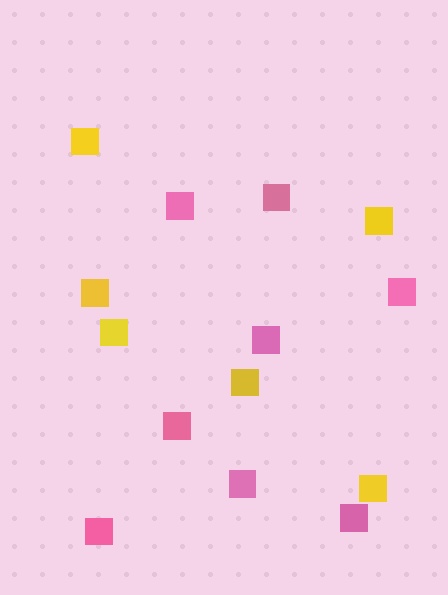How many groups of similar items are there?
There are 2 groups: one group of pink squares (8) and one group of yellow squares (6).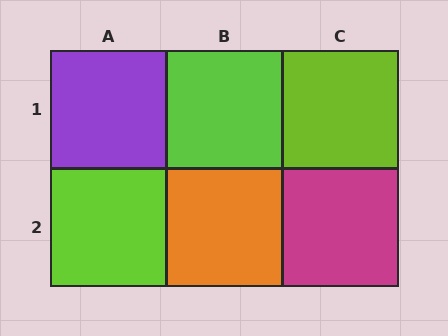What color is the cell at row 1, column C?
Lime.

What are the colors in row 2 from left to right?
Lime, orange, magenta.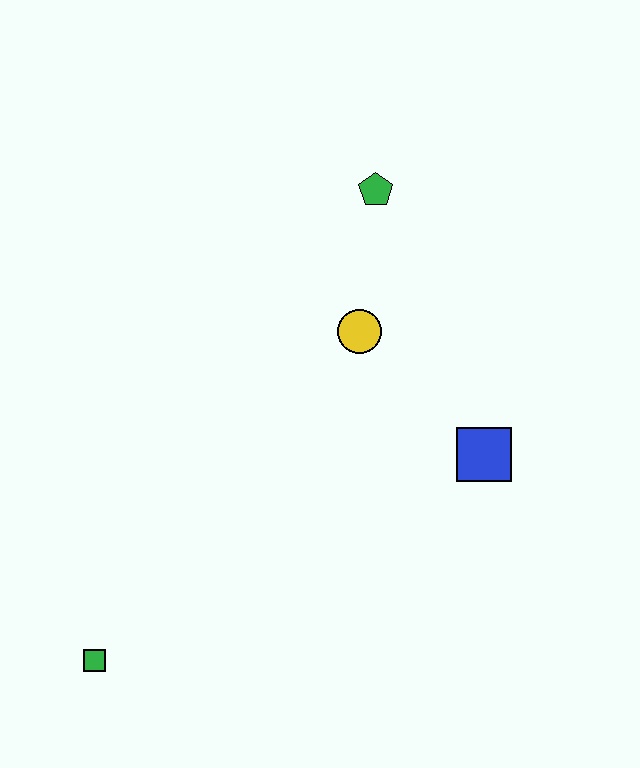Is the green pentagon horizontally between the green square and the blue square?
Yes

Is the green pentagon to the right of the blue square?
No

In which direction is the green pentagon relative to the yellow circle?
The green pentagon is above the yellow circle.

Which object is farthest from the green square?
The green pentagon is farthest from the green square.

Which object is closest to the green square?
The yellow circle is closest to the green square.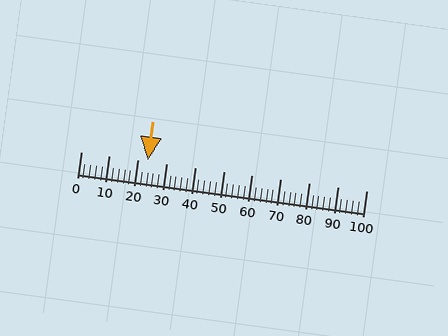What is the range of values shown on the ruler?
The ruler shows values from 0 to 100.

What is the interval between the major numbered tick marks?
The major tick marks are spaced 10 units apart.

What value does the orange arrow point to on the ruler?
The orange arrow points to approximately 24.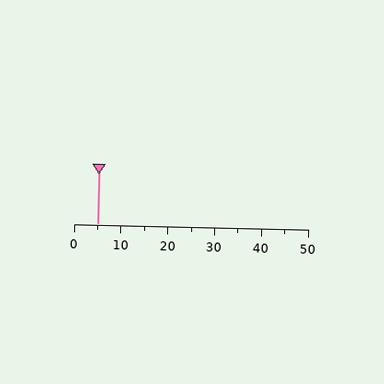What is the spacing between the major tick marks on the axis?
The major ticks are spaced 10 apart.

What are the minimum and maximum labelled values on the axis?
The axis runs from 0 to 50.